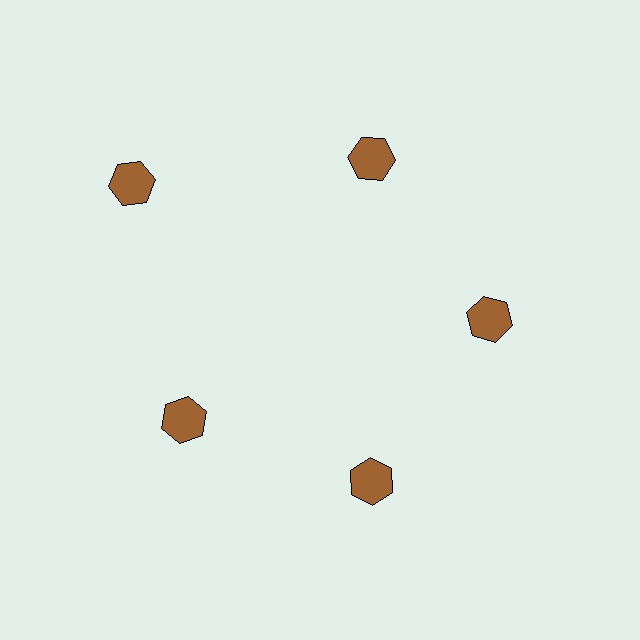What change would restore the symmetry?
The symmetry would be restored by moving it inward, back onto the ring so that all 5 hexagons sit at equal angles and equal distance from the center.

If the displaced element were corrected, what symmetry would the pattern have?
It would have 5-fold rotational symmetry — the pattern would map onto itself every 72 degrees.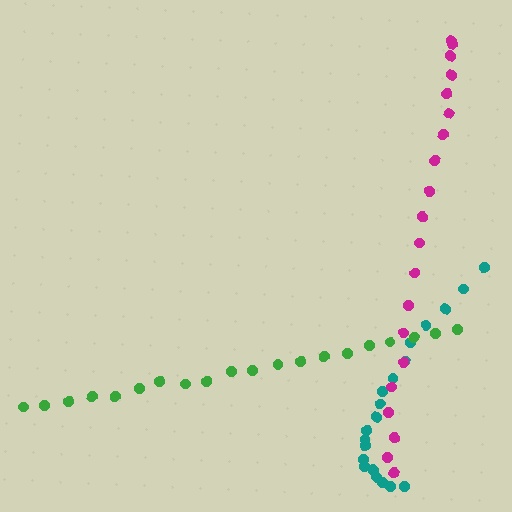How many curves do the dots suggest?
There are 3 distinct paths.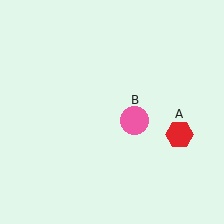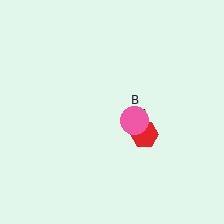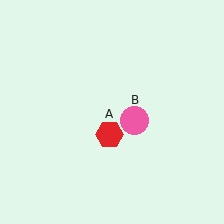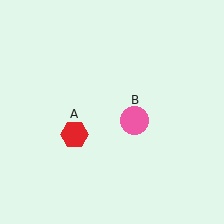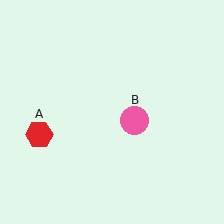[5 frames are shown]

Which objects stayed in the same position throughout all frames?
Pink circle (object B) remained stationary.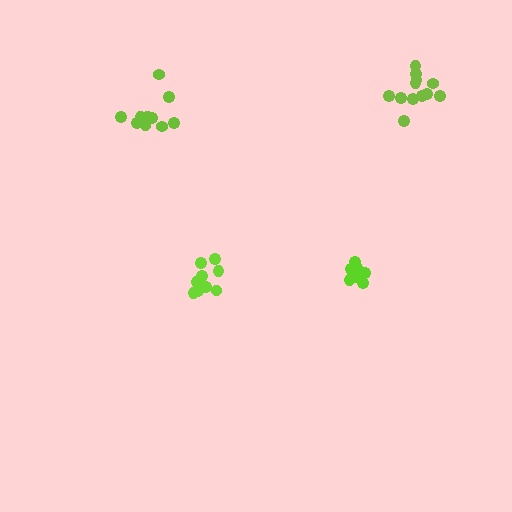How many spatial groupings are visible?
There are 4 spatial groupings.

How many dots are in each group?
Group 1: 10 dots, Group 2: 12 dots, Group 3: 9 dots, Group 4: 11 dots (42 total).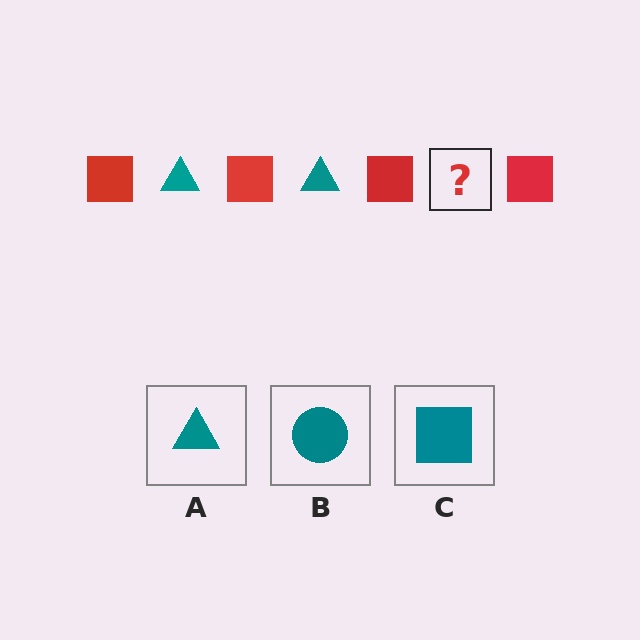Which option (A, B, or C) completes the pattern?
A.